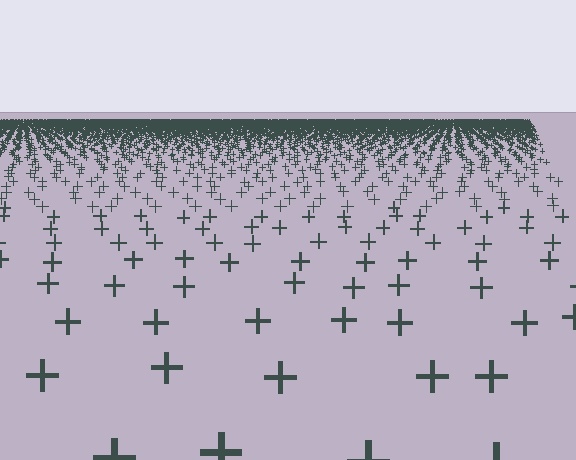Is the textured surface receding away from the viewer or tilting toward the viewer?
The surface is receding away from the viewer. Texture elements get smaller and denser toward the top.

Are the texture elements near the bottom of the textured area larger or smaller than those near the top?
Larger. Near the bottom, elements are closer to the viewer and appear at a bigger on-screen size.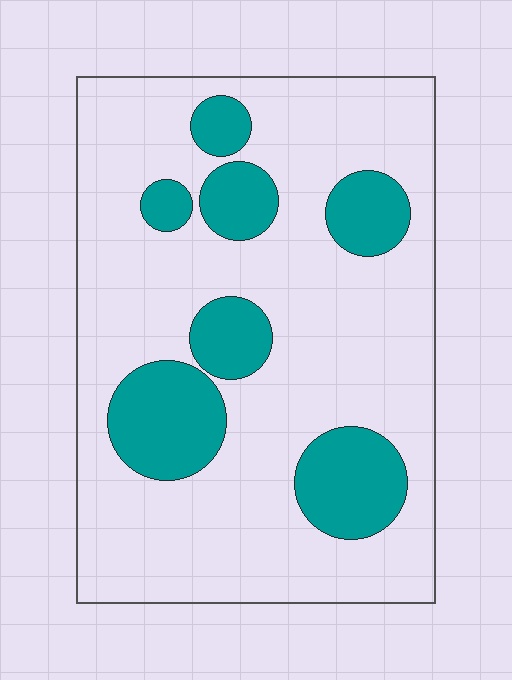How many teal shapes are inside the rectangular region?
7.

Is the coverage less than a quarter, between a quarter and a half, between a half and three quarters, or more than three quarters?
Less than a quarter.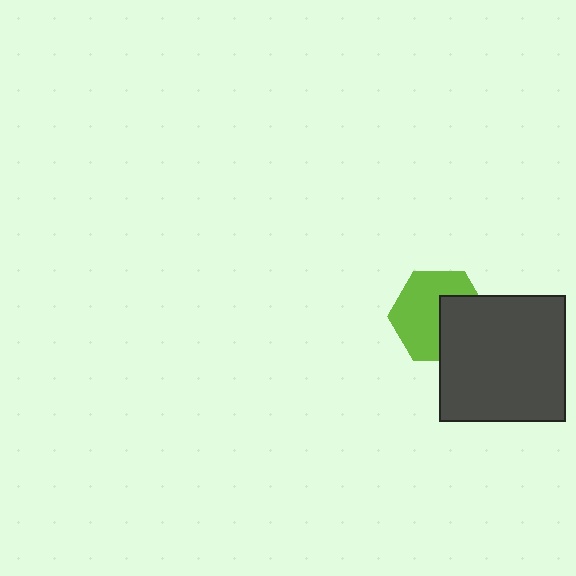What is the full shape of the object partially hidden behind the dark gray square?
The partially hidden object is a lime hexagon.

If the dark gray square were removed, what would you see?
You would see the complete lime hexagon.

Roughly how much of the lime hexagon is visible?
About half of it is visible (roughly 62%).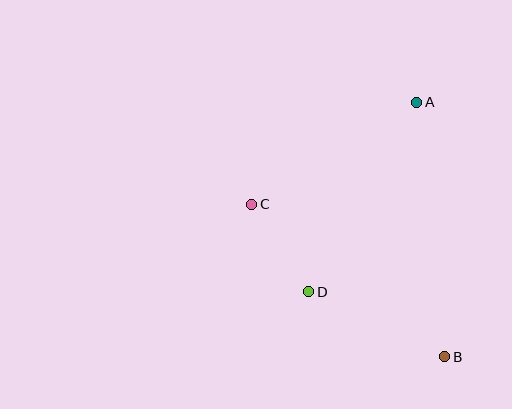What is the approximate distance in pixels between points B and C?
The distance between B and C is approximately 246 pixels.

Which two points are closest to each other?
Points C and D are closest to each other.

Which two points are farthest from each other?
Points A and B are farthest from each other.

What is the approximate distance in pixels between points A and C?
The distance between A and C is approximately 194 pixels.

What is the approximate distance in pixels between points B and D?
The distance between B and D is approximately 150 pixels.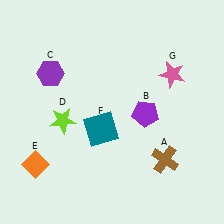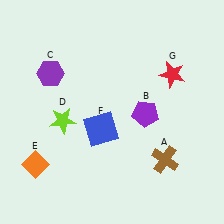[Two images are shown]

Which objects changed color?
F changed from teal to blue. G changed from pink to red.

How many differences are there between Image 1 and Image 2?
There are 2 differences between the two images.